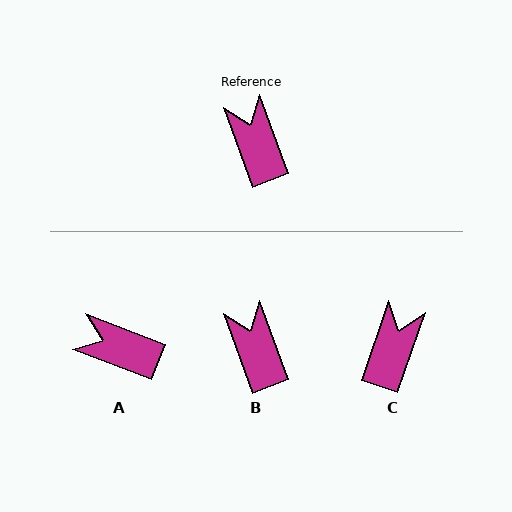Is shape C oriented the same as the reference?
No, it is off by about 39 degrees.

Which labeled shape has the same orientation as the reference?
B.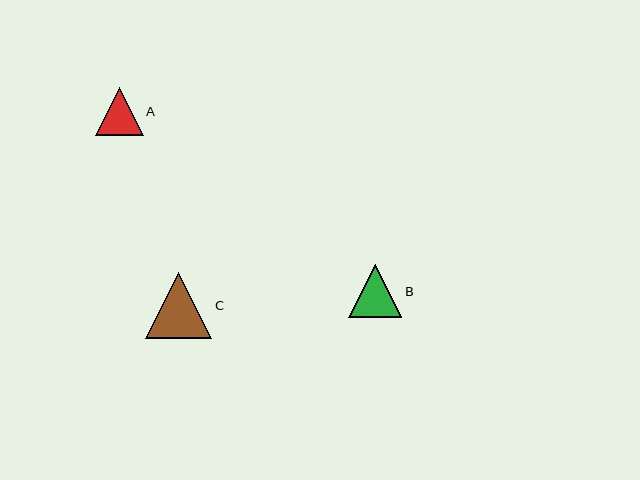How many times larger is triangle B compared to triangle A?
Triangle B is approximately 1.1 times the size of triangle A.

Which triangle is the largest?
Triangle C is the largest with a size of approximately 67 pixels.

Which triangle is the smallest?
Triangle A is the smallest with a size of approximately 48 pixels.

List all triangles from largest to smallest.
From largest to smallest: C, B, A.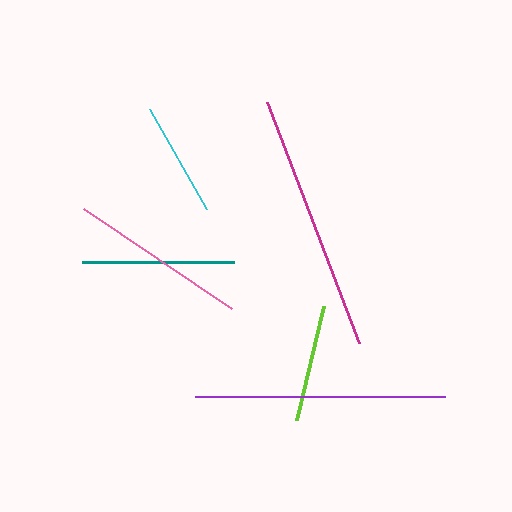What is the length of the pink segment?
The pink segment is approximately 179 pixels long.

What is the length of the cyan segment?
The cyan segment is approximately 115 pixels long.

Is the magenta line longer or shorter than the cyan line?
The magenta line is longer than the cyan line.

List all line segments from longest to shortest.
From longest to shortest: magenta, purple, pink, teal, lime, cyan.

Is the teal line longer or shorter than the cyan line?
The teal line is longer than the cyan line.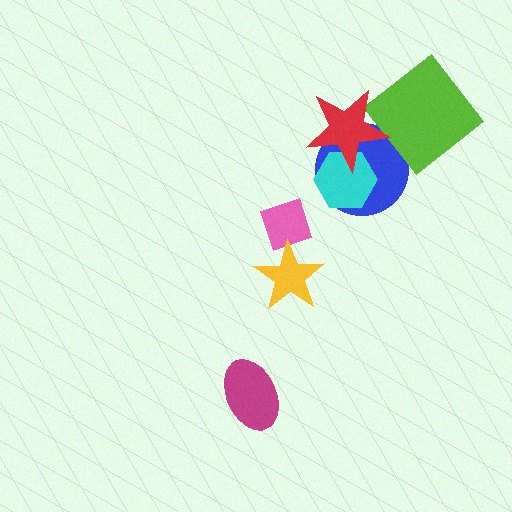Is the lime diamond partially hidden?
Yes, it is partially covered by another shape.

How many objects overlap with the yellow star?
1 object overlaps with the yellow star.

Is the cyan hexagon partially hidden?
Yes, it is partially covered by another shape.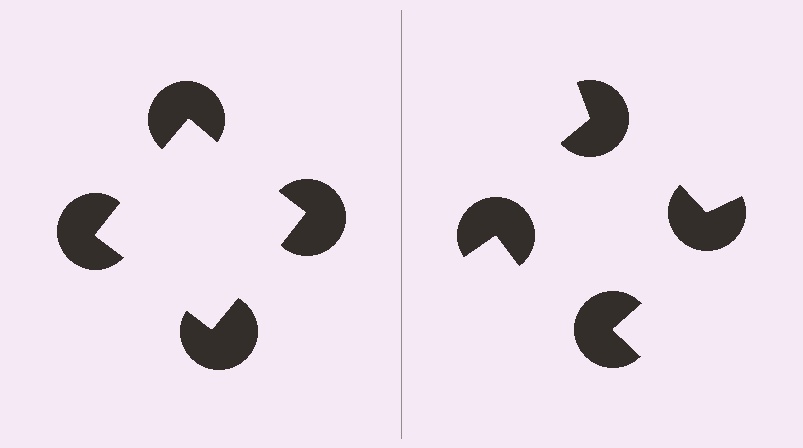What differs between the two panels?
The pac-man discs are positioned identically on both sides; only the wedge orientations differ. On the left they align to a square; on the right they are misaligned.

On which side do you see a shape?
An illusory square appears on the left side. On the right side the wedge cuts are rotated, so no coherent shape forms.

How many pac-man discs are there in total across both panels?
8 — 4 on each side.